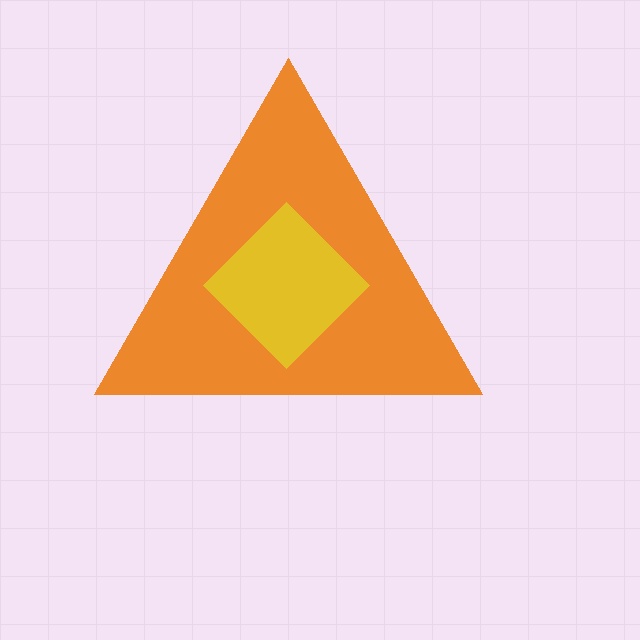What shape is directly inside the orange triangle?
The yellow diamond.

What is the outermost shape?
The orange triangle.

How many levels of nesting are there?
2.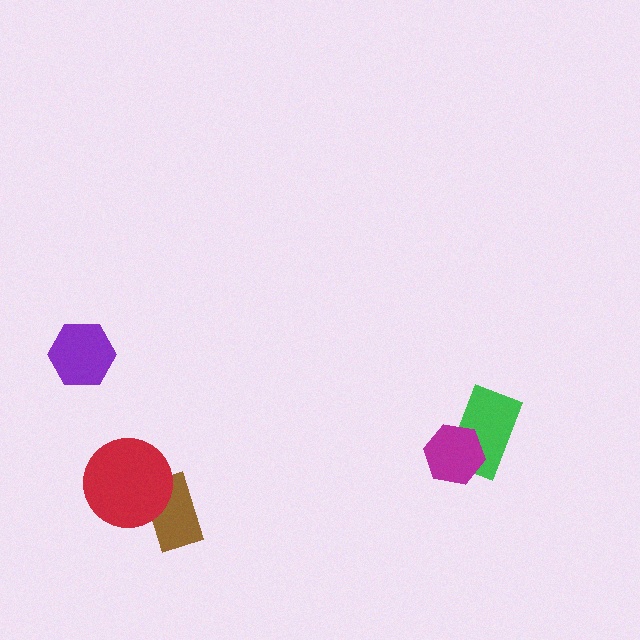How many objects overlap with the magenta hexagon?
1 object overlaps with the magenta hexagon.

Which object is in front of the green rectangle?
The magenta hexagon is in front of the green rectangle.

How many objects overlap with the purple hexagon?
0 objects overlap with the purple hexagon.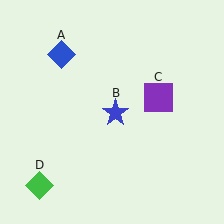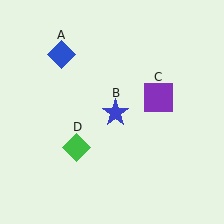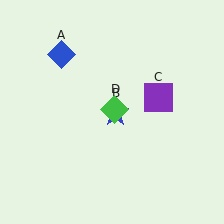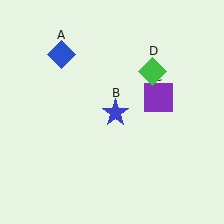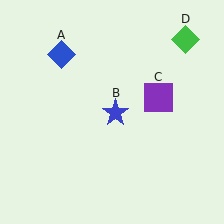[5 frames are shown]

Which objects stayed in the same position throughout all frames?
Blue diamond (object A) and blue star (object B) and purple square (object C) remained stationary.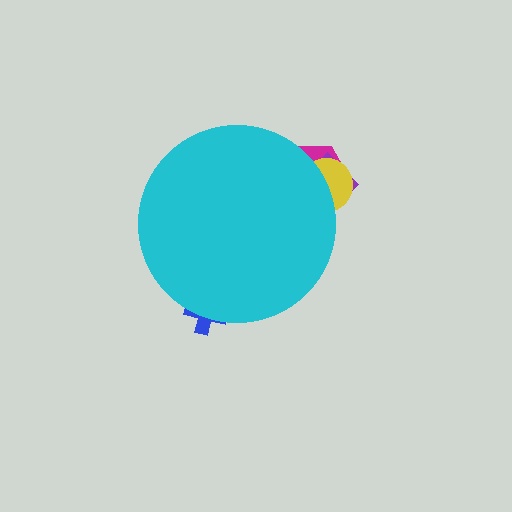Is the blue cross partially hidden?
Yes, the blue cross is partially hidden behind the cyan circle.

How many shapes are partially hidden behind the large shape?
4 shapes are partially hidden.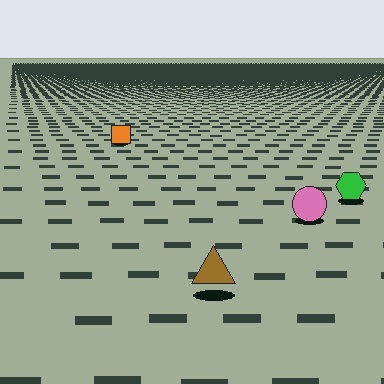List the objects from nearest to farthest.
From nearest to farthest: the brown triangle, the pink circle, the green hexagon, the orange square.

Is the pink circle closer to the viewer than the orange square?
Yes. The pink circle is closer — you can tell from the texture gradient: the ground texture is coarser near it.